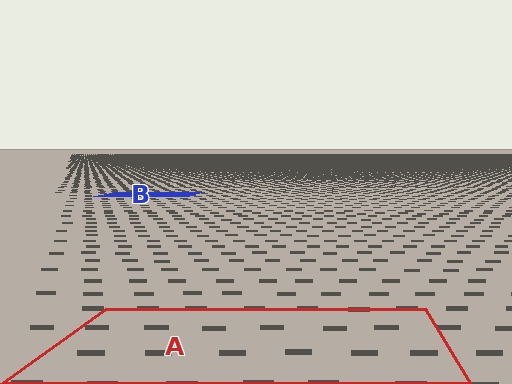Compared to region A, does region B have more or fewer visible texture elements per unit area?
Region B has more texture elements per unit area — they are packed more densely because it is farther away.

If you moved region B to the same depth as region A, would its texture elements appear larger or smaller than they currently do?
They would appear larger. At a closer depth, the same texture elements are projected at a bigger on-screen size.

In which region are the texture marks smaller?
The texture marks are smaller in region B, because it is farther away.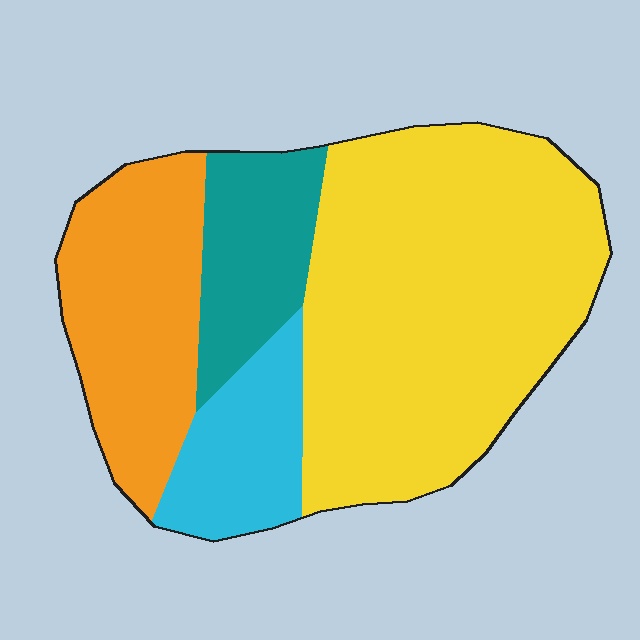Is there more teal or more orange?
Orange.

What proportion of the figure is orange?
Orange takes up less than a quarter of the figure.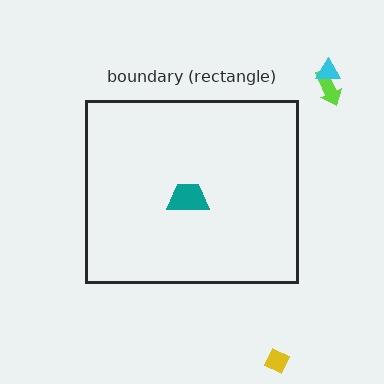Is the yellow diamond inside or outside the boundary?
Outside.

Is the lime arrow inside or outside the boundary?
Outside.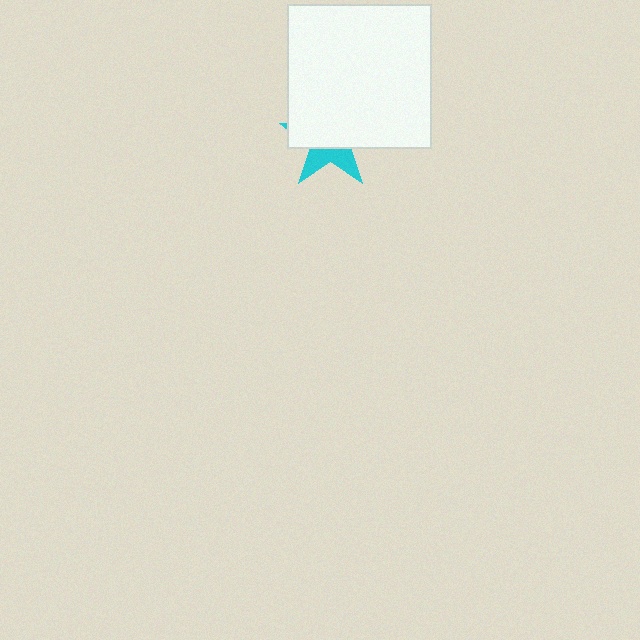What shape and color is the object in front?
The object in front is a white square.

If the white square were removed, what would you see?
You would see the complete cyan star.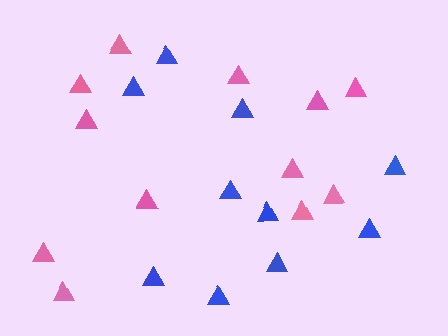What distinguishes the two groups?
There are 2 groups: one group of pink triangles (12) and one group of blue triangles (10).